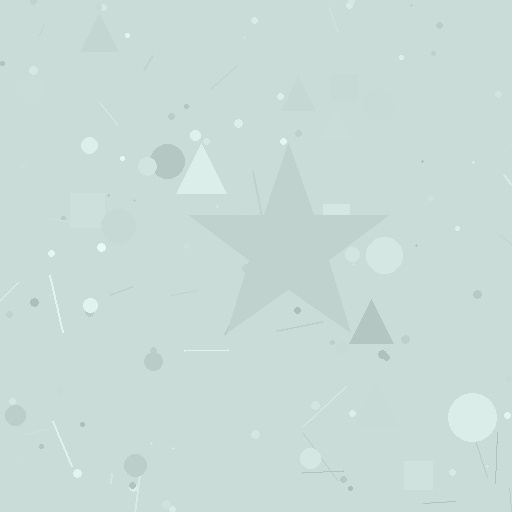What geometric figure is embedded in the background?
A star is embedded in the background.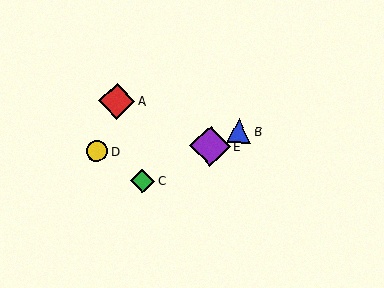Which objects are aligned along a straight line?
Objects B, C, E are aligned along a straight line.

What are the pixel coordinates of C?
Object C is at (142, 181).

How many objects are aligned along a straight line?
3 objects (B, C, E) are aligned along a straight line.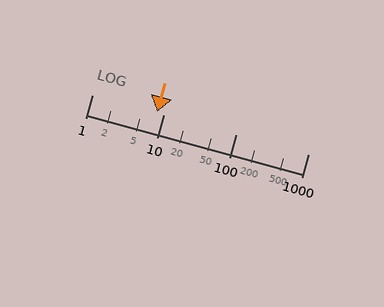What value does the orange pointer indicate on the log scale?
The pointer indicates approximately 7.9.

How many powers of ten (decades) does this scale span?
The scale spans 3 decades, from 1 to 1000.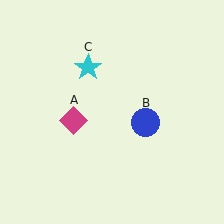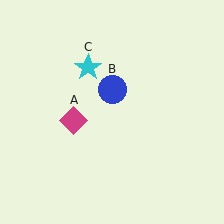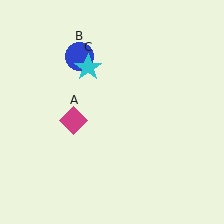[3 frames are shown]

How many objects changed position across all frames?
1 object changed position: blue circle (object B).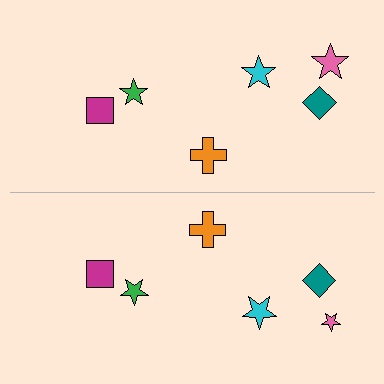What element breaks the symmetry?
The pink star on the bottom side has a different size than its mirror counterpart.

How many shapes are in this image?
There are 12 shapes in this image.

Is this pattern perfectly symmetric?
No, the pattern is not perfectly symmetric. The pink star on the bottom side has a different size than its mirror counterpart.